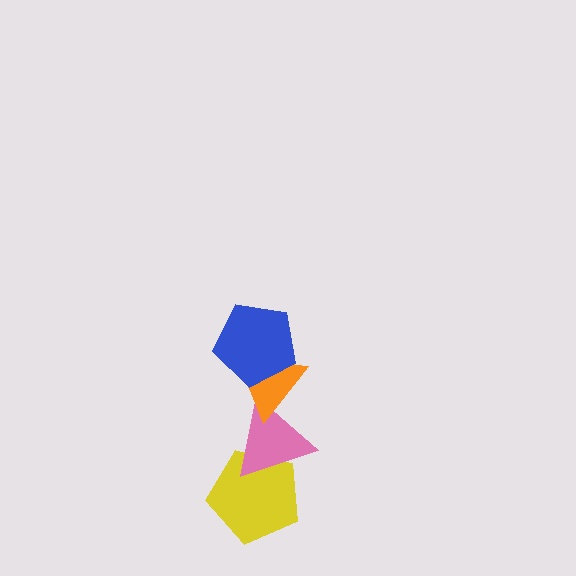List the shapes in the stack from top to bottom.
From top to bottom: the blue pentagon, the orange triangle, the pink triangle, the yellow pentagon.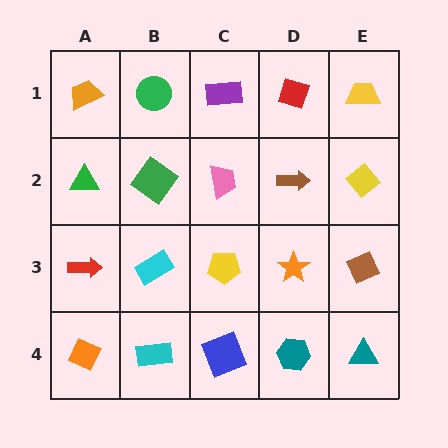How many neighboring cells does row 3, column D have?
4.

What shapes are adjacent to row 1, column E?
A yellow diamond (row 2, column E), a red diamond (row 1, column D).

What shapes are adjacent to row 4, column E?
A brown diamond (row 3, column E), a teal hexagon (row 4, column D).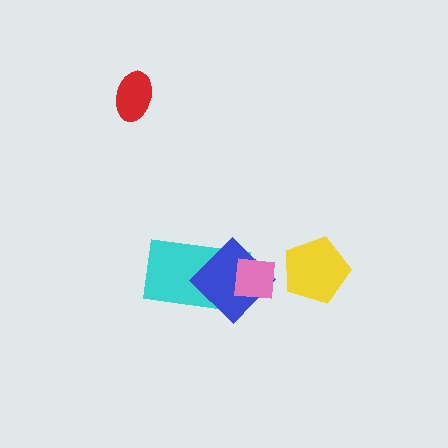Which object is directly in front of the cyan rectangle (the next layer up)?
The blue diamond is directly in front of the cyan rectangle.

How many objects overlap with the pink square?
2 objects overlap with the pink square.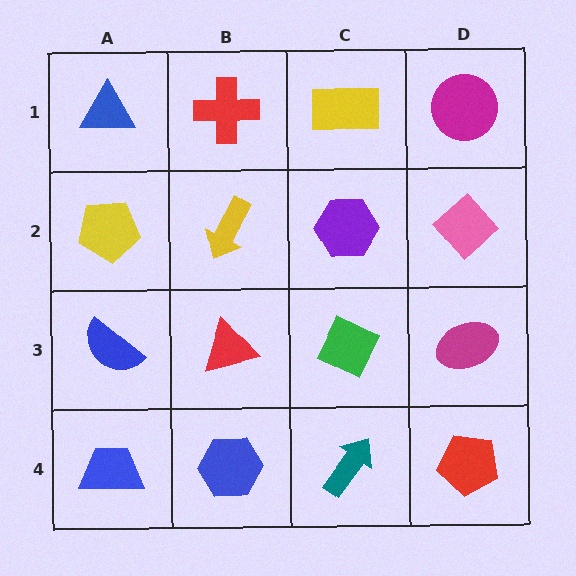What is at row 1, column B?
A red cross.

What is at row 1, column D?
A magenta circle.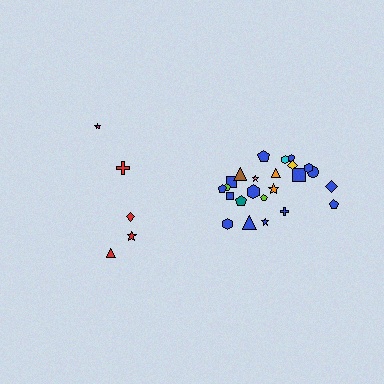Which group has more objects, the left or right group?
The right group.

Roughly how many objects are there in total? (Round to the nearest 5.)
Roughly 30 objects in total.